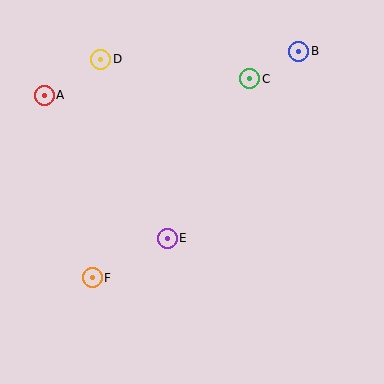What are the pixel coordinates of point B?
Point B is at (299, 51).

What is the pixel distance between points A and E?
The distance between A and E is 189 pixels.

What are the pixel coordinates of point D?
Point D is at (101, 59).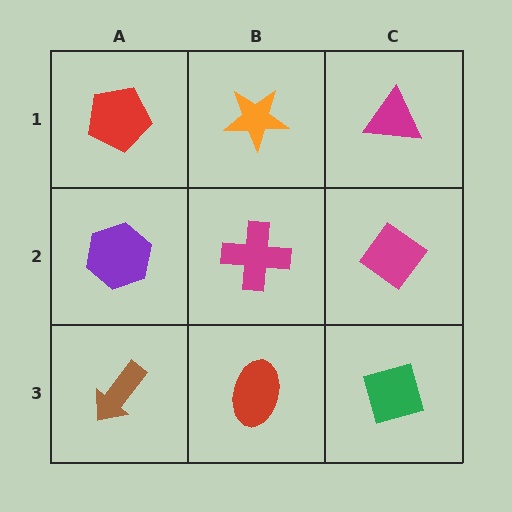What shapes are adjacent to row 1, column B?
A magenta cross (row 2, column B), a red pentagon (row 1, column A), a magenta triangle (row 1, column C).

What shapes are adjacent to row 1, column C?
A magenta diamond (row 2, column C), an orange star (row 1, column B).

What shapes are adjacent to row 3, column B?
A magenta cross (row 2, column B), a brown arrow (row 3, column A), a green diamond (row 3, column C).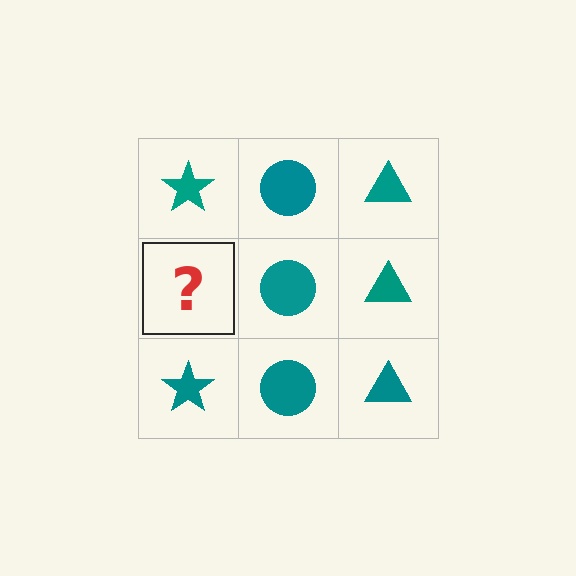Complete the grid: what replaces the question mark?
The question mark should be replaced with a teal star.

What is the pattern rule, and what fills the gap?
The rule is that each column has a consistent shape. The gap should be filled with a teal star.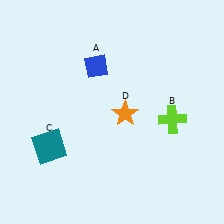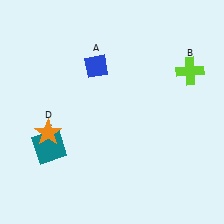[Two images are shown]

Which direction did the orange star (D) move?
The orange star (D) moved left.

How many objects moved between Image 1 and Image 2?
2 objects moved between the two images.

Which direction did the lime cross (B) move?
The lime cross (B) moved up.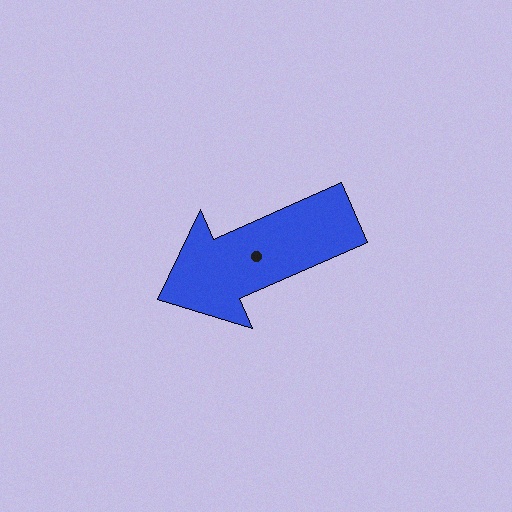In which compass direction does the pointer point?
Southwest.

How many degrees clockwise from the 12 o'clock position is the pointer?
Approximately 246 degrees.